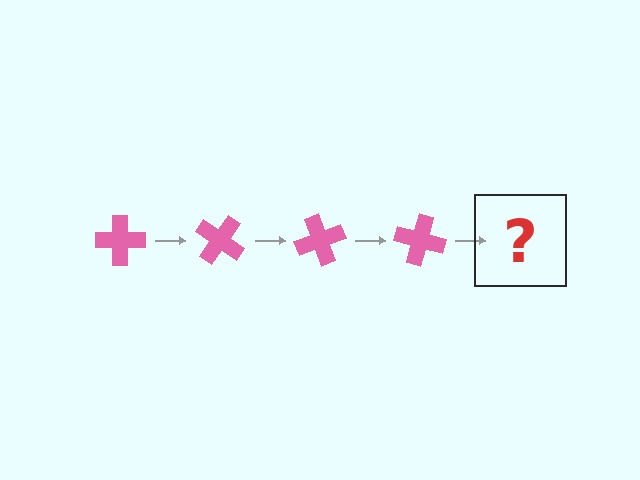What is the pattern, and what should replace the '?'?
The pattern is that the cross rotates 35 degrees each step. The '?' should be a pink cross rotated 140 degrees.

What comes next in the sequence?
The next element should be a pink cross rotated 140 degrees.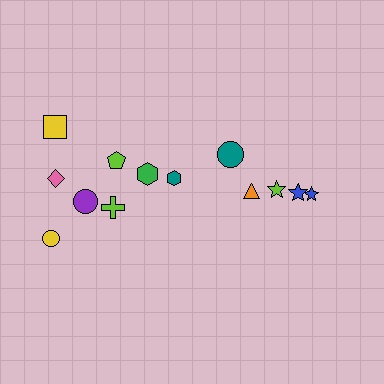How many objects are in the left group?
There are 8 objects.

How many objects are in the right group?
There are 5 objects.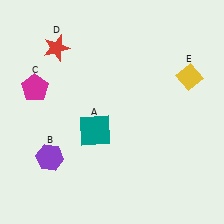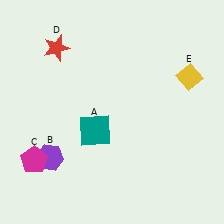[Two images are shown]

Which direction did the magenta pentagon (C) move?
The magenta pentagon (C) moved down.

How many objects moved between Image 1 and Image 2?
1 object moved between the two images.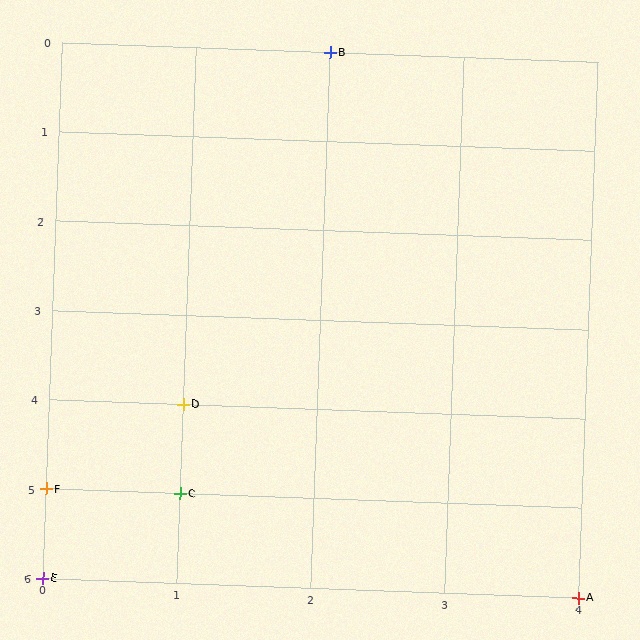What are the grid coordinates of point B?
Point B is at grid coordinates (2, 0).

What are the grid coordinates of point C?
Point C is at grid coordinates (1, 5).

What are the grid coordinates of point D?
Point D is at grid coordinates (1, 4).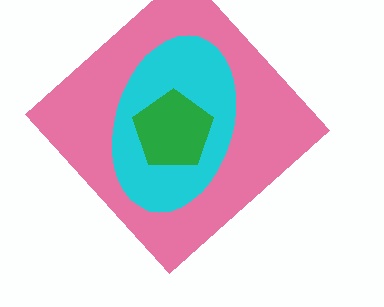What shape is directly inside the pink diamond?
The cyan ellipse.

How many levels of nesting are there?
3.